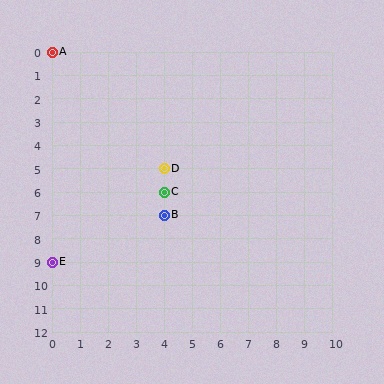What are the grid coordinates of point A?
Point A is at grid coordinates (0, 0).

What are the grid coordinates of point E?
Point E is at grid coordinates (0, 9).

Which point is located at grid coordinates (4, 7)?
Point B is at (4, 7).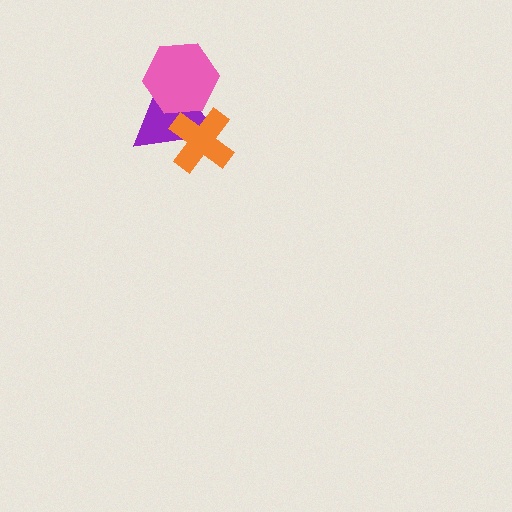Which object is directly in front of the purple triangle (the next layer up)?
The pink hexagon is directly in front of the purple triangle.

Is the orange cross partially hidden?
No, no other shape covers it.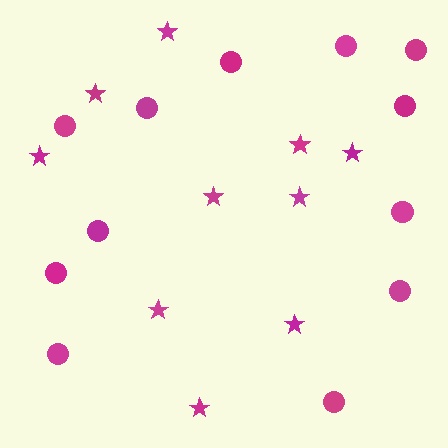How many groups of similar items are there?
There are 2 groups: one group of stars (10) and one group of circles (12).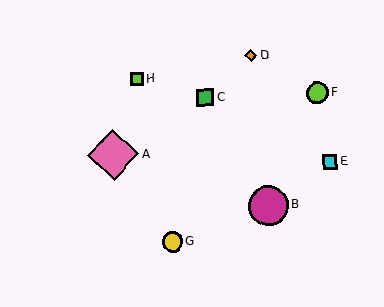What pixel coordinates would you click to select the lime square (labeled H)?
Click at (137, 79) to select the lime square H.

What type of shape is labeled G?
Shape G is a yellow circle.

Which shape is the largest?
The pink diamond (labeled A) is the largest.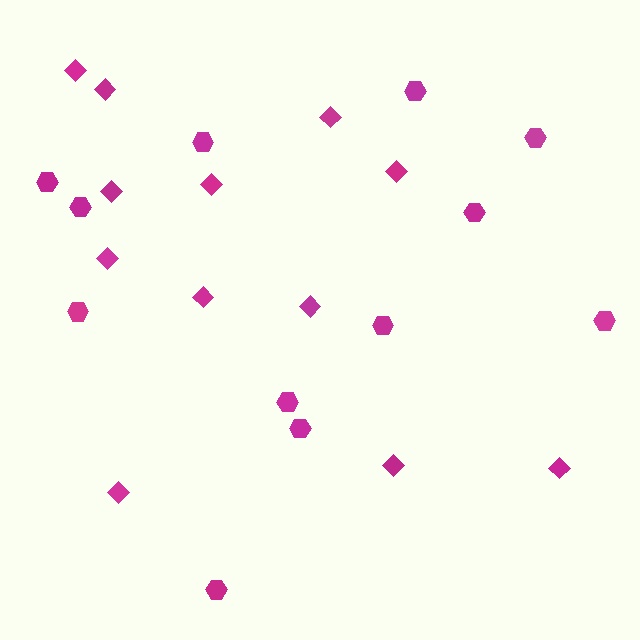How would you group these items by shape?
There are 2 groups: one group of hexagons (12) and one group of diamonds (12).